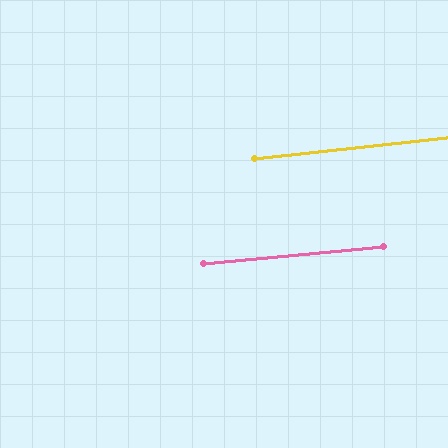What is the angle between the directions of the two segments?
Approximately 1 degree.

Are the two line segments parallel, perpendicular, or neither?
Parallel — their directions differ by only 0.6°.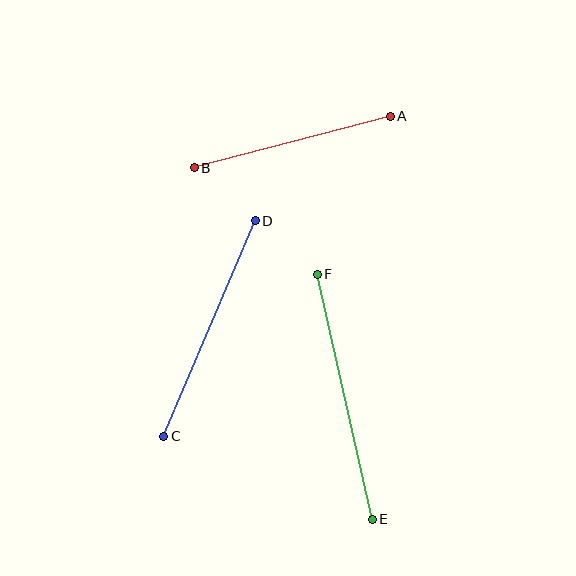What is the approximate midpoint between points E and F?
The midpoint is at approximately (345, 397) pixels.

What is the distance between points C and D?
The distance is approximately 234 pixels.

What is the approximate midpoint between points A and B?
The midpoint is at approximately (292, 142) pixels.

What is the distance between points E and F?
The distance is approximately 251 pixels.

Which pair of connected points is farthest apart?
Points E and F are farthest apart.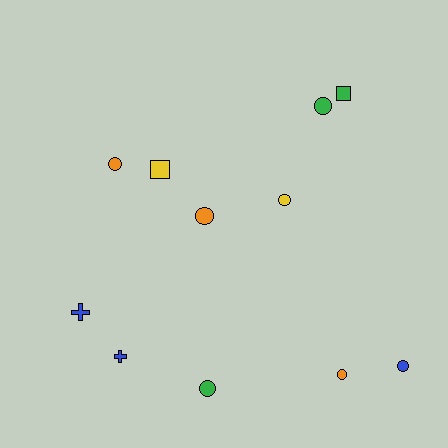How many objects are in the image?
There are 11 objects.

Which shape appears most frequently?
Circle, with 7 objects.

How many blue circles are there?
There is 1 blue circle.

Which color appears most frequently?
Blue, with 3 objects.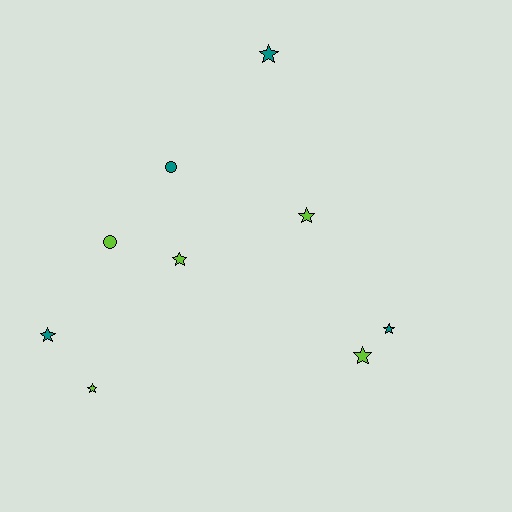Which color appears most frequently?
Lime, with 5 objects.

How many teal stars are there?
There are 3 teal stars.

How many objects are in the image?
There are 9 objects.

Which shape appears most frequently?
Star, with 7 objects.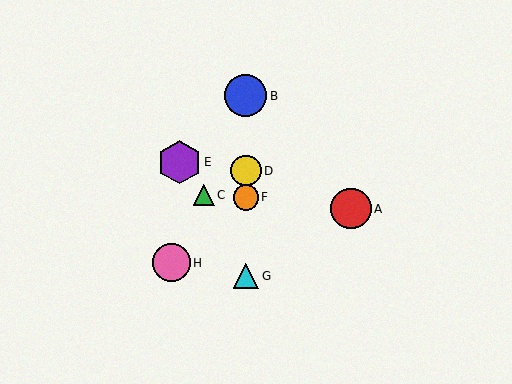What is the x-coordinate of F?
Object F is at x≈246.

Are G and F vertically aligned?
Yes, both are at x≈246.